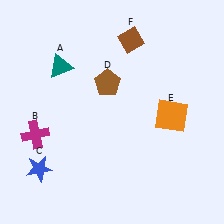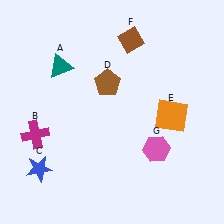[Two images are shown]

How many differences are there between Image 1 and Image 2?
There is 1 difference between the two images.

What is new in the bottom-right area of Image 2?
A pink hexagon (G) was added in the bottom-right area of Image 2.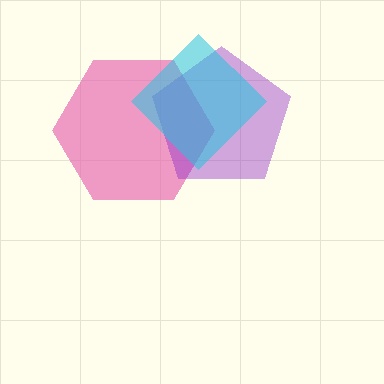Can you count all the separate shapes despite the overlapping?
Yes, there are 3 separate shapes.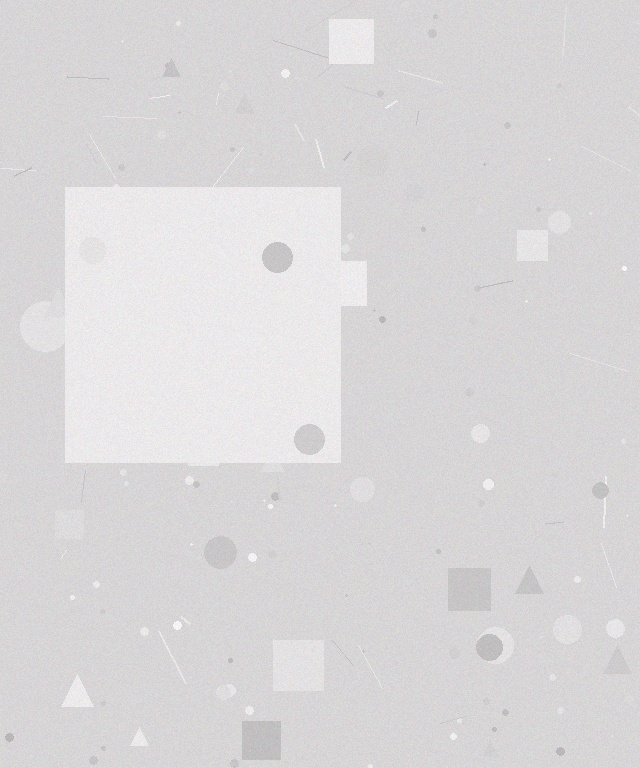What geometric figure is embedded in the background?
A square is embedded in the background.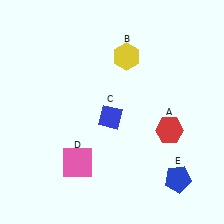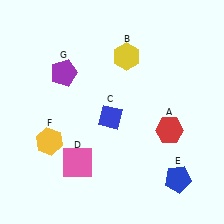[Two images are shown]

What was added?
A yellow hexagon (F), a purple pentagon (G) were added in Image 2.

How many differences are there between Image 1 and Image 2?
There are 2 differences between the two images.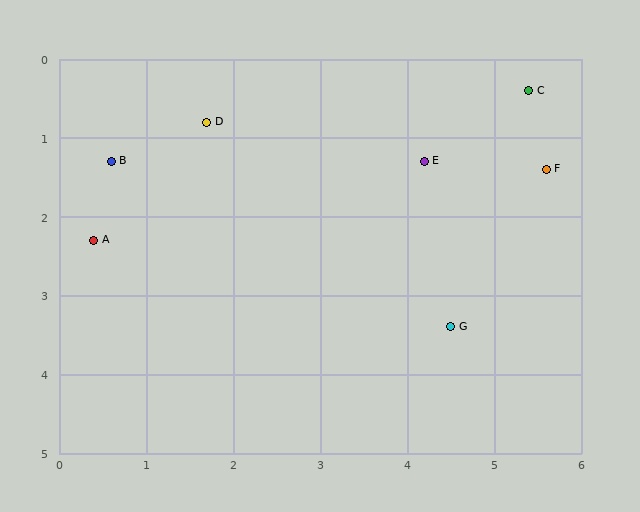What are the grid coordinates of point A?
Point A is at approximately (0.4, 2.3).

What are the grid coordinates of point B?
Point B is at approximately (0.6, 1.3).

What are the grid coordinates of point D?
Point D is at approximately (1.7, 0.8).